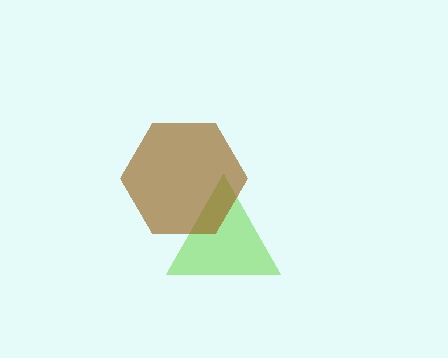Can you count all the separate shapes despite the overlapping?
Yes, there are 2 separate shapes.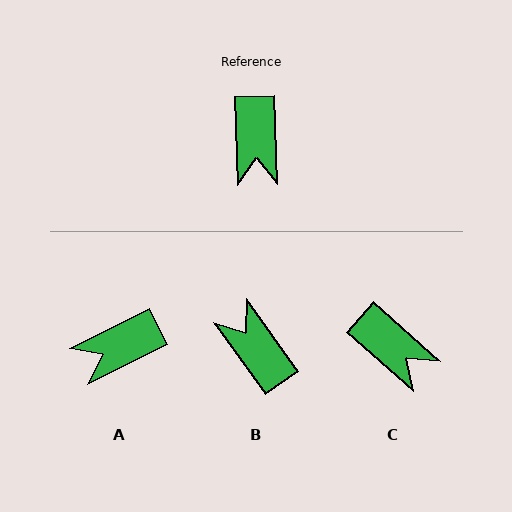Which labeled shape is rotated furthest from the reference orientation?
B, about 146 degrees away.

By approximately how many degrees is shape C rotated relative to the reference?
Approximately 47 degrees counter-clockwise.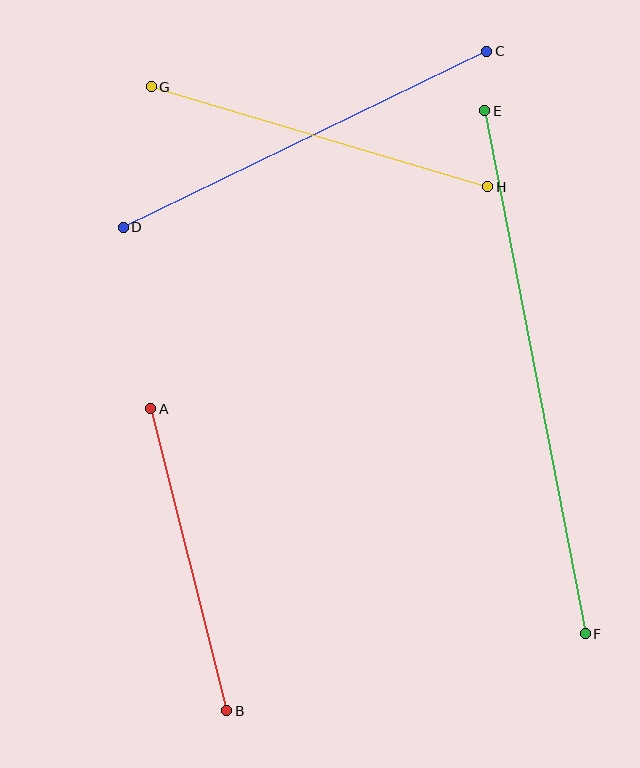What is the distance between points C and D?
The distance is approximately 404 pixels.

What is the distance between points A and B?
The distance is approximately 312 pixels.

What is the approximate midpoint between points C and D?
The midpoint is at approximately (305, 139) pixels.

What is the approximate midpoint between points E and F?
The midpoint is at approximately (535, 372) pixels.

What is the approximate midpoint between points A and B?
The midpoint is at approximately (189, 560) pixels.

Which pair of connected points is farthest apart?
Points E and F are farthest apart.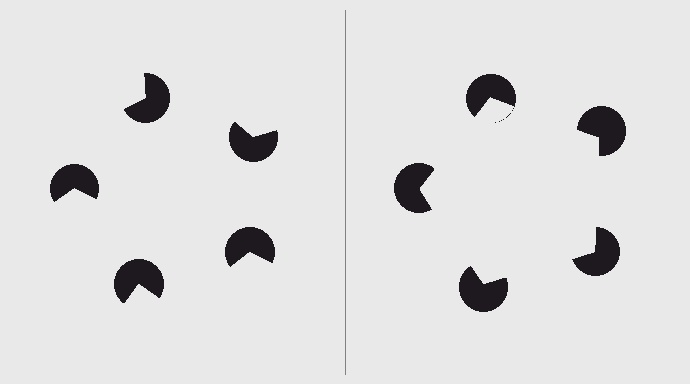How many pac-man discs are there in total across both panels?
10 — 5 on each side.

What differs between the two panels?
The pac-man discs are positioned identically on both sides; only the wedge orientations differ. On the right they align to a pentagon; on the left they are misaligned.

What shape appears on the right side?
An illusory pentagon.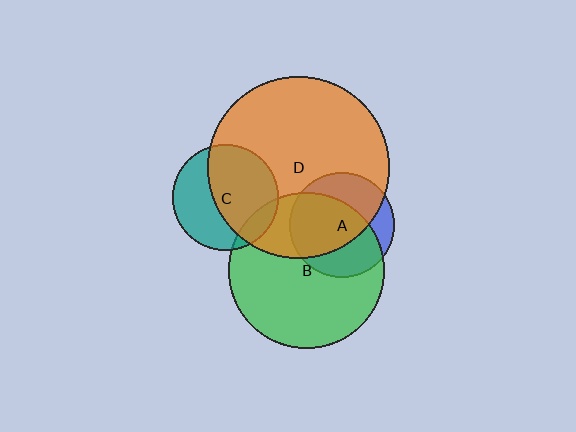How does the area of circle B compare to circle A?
Approximately 2.2 times.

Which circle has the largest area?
Circle D (orange).